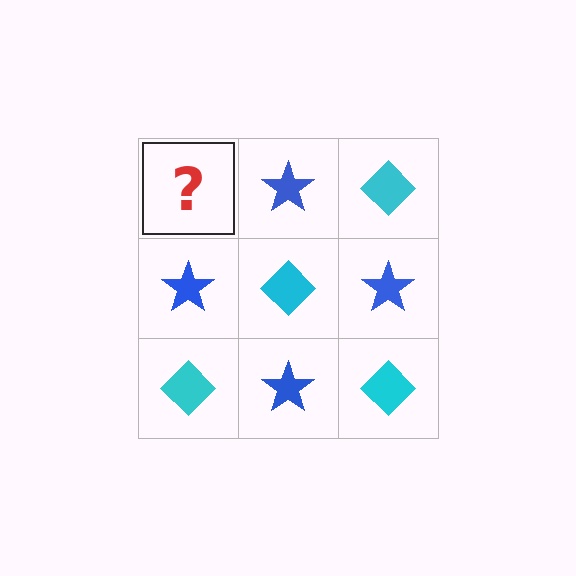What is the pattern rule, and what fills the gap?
The rule is that it alternates cyan diamond and blue star in a checkerboard pattern. The gap should be filled with a cyan diamond.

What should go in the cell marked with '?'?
The missing cell should contain a cyan diamond.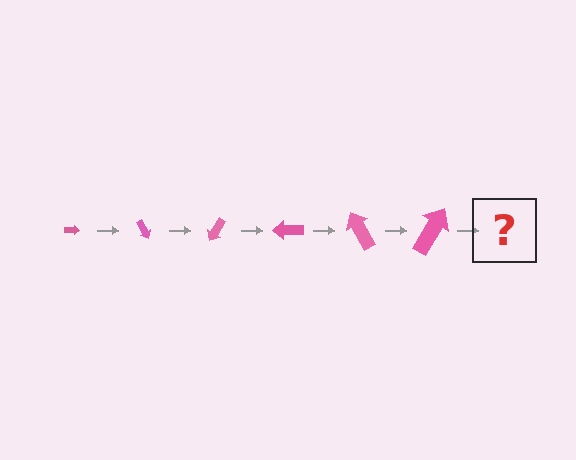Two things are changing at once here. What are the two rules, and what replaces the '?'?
The two rules are that the arrow grows larger each step and it rotates 60 degrees each step. The '?' should be an arrow, larger than the previous one and rotated 360 degrees from the start.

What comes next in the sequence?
The next element should be an arrow, larger than the previous one and rotated 360 degrees from the start.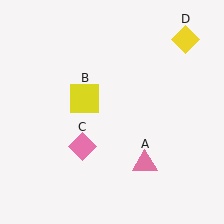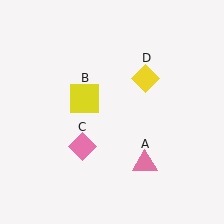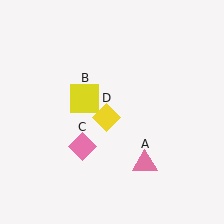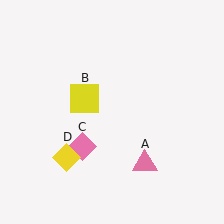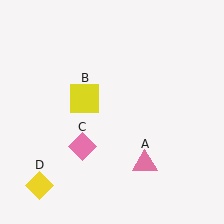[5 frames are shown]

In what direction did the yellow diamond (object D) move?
The yellow diamond (object D) moved down and to the left.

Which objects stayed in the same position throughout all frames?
Pink triangle (object A) and yellow square (object B) and pink diamond (object C) remained stationary.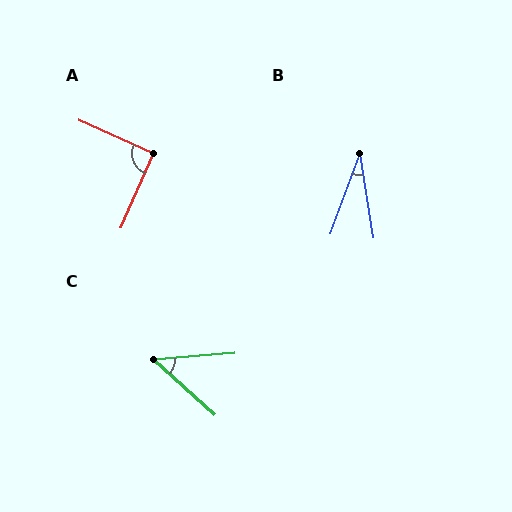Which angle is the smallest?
B, at approximately 29 degrees.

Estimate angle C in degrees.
Approximately 47 degrees.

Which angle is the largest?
A, at approximately 91 degrees.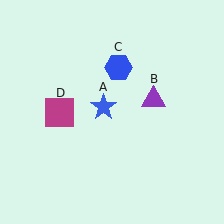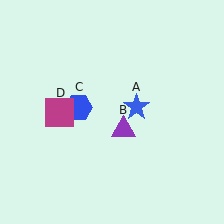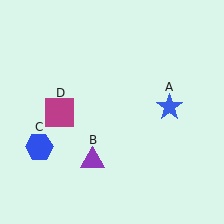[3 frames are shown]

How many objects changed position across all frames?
3 objects changed position: blue star (object A), purple triangle (object B), blue hexagon (object C).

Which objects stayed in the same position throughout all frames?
Magenta square (object D) remained stationary.